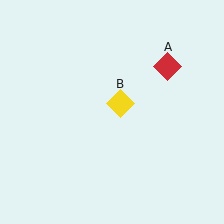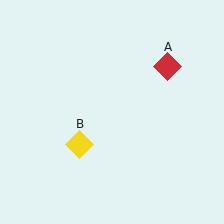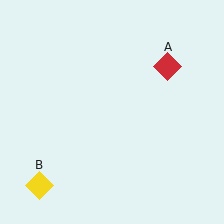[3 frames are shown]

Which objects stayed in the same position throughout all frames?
Red diamond (object A) remained stationary.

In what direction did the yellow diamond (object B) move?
The yellow diamond (object B) moved down and to the left.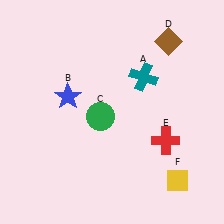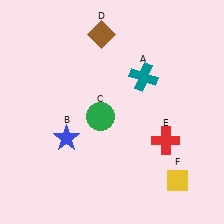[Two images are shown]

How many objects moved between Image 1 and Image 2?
2 objects moved between the two images.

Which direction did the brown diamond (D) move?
The brown diamond (D) moved left.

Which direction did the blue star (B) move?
The blue star (B) moved down.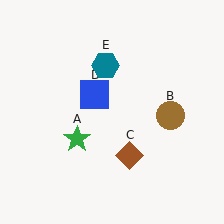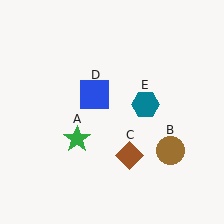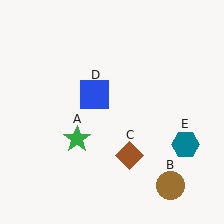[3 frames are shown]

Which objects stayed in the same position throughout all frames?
Green star (object A) and brown diamond (object C) and blue square (object D) remained stationary.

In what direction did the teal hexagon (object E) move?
The teal hexagon (object E) moved down and to the right.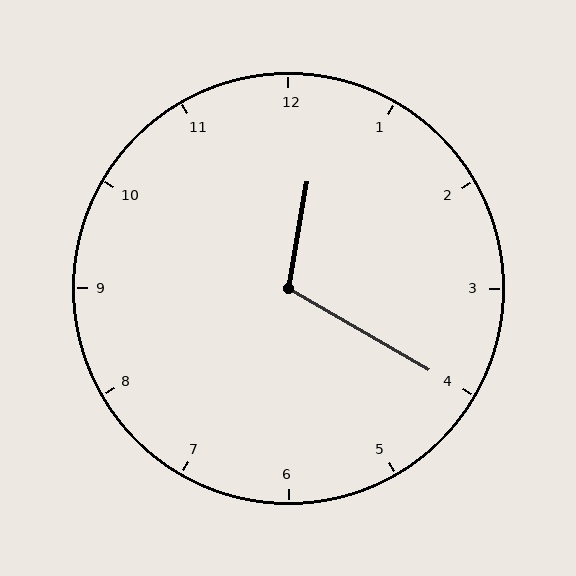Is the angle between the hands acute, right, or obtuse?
It is obtuse.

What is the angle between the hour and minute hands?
Approximately 110 degrees.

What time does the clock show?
12:20.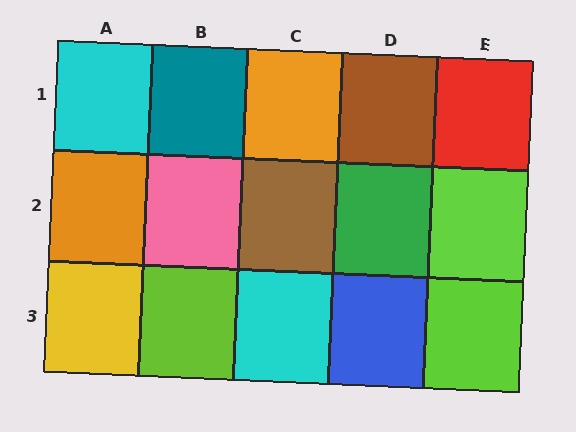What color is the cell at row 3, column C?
Cyan.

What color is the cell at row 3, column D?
Blue.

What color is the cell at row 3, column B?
Lime.